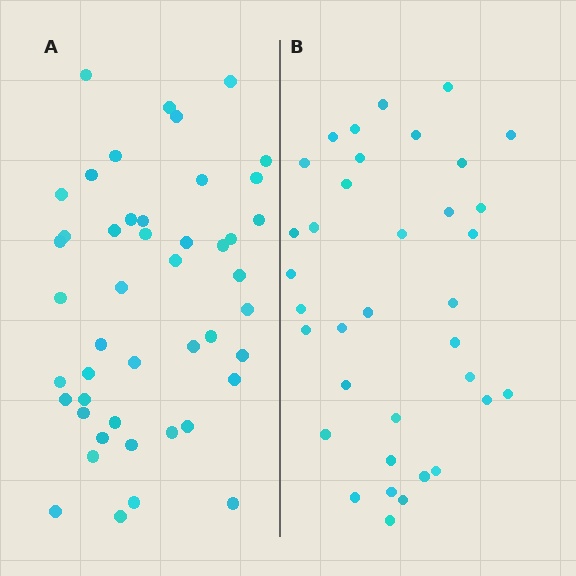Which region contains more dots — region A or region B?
Region A (the left region) has more dots.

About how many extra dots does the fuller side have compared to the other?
Region A has roughly 10 or so more dots than region B.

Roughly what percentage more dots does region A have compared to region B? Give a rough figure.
About 30% more.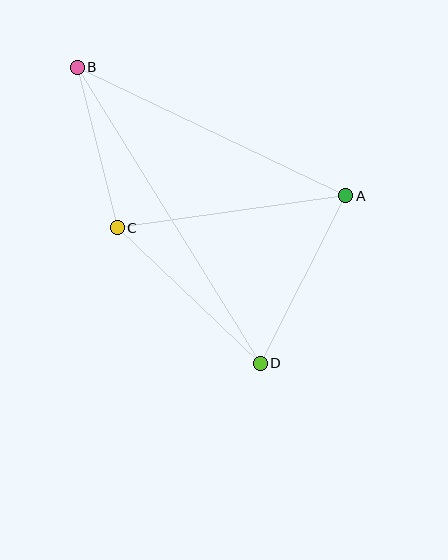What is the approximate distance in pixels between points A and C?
The distance between A and C is approximately 231 pixels.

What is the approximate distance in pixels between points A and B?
The distance between A and B is approximately 297 pixels.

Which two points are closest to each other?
Points B and C are closest to each other.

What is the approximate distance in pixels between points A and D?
The distance between A and D is approximately 188 pixels.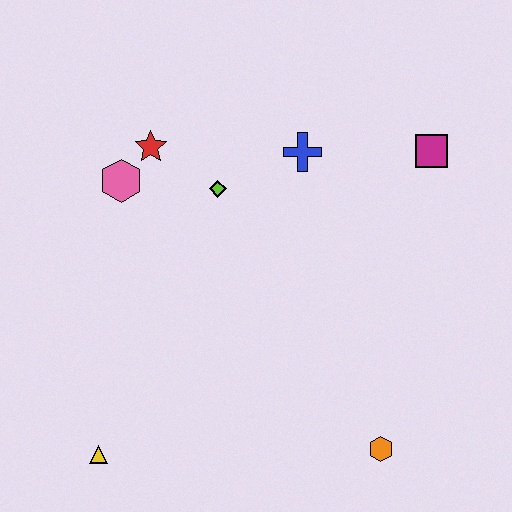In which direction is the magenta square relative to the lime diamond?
The magenta square is to the right of the lime diamond.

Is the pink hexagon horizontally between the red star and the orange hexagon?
No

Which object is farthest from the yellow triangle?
The magenta square is farthest from the yellow triangle.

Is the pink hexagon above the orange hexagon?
Yes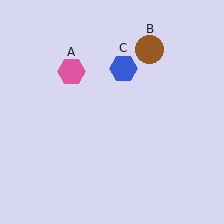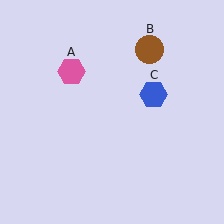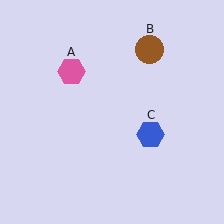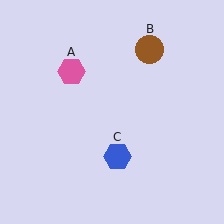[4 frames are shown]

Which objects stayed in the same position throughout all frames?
Pink hexagon (object A) and brown circle (object B) remained stationary.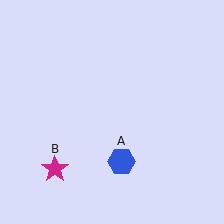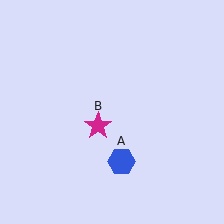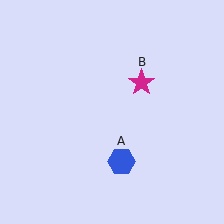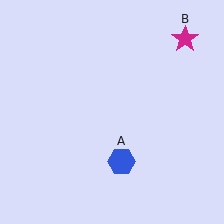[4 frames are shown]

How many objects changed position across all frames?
1 object changed position: magenta star (object B).